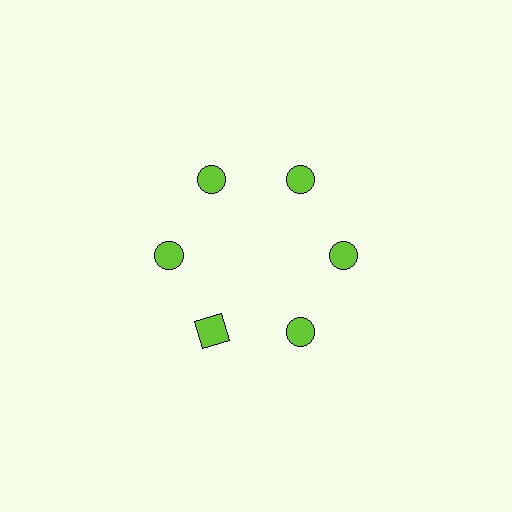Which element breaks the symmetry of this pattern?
The lime square at roughly the 7 o'clock position breaks the symmetry. All other shapes are lime circles.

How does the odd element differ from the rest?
It has a different shape: square instead of circle.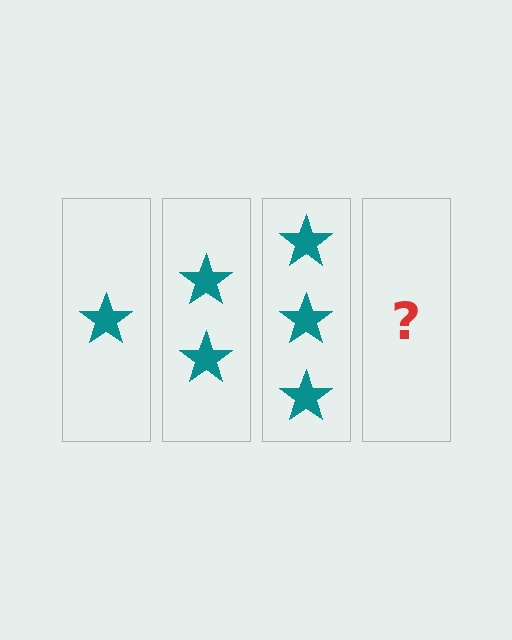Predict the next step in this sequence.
The next step is 4 stars.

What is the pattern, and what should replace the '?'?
The pattern is that each step adds one more star. The '?' should be 4 stars.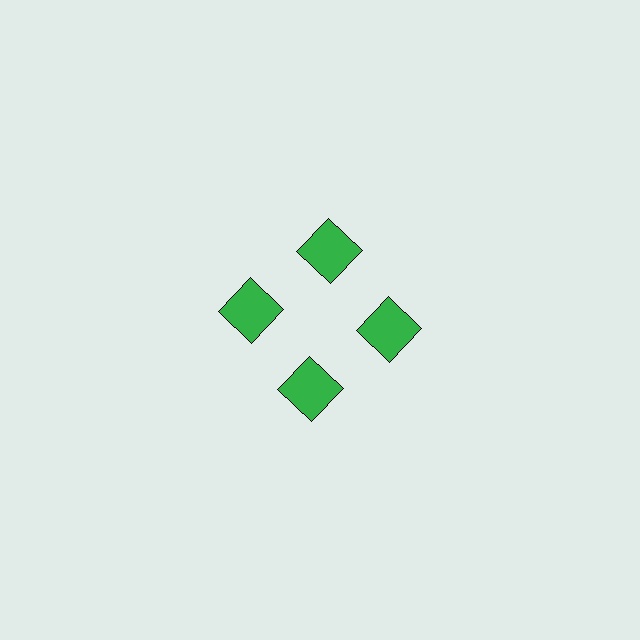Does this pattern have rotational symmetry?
Yes, this pattern has 4-fold rotational symmetry. It looks the same after rotating 90 degrees around the center.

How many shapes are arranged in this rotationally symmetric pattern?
There are 4 shapes, arranged in 4 groups of 1.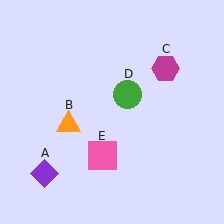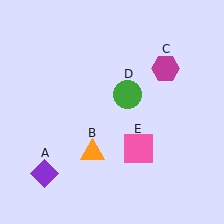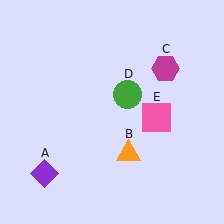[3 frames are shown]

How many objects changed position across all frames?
2 objects changed position: orange triangle (object B), pink square (object E).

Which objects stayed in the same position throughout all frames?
Purple diamond (object A) and magenta hexagon (object C) and green circle (object D) remained stationary.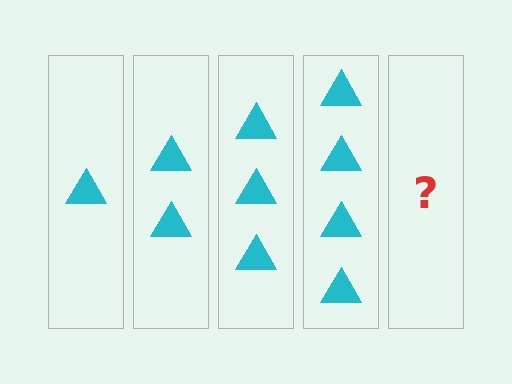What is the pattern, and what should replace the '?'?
The pattern is that each step adds one more triangle. The '?' should be 5 triangles.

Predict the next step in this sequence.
The next step is 5 triangles.